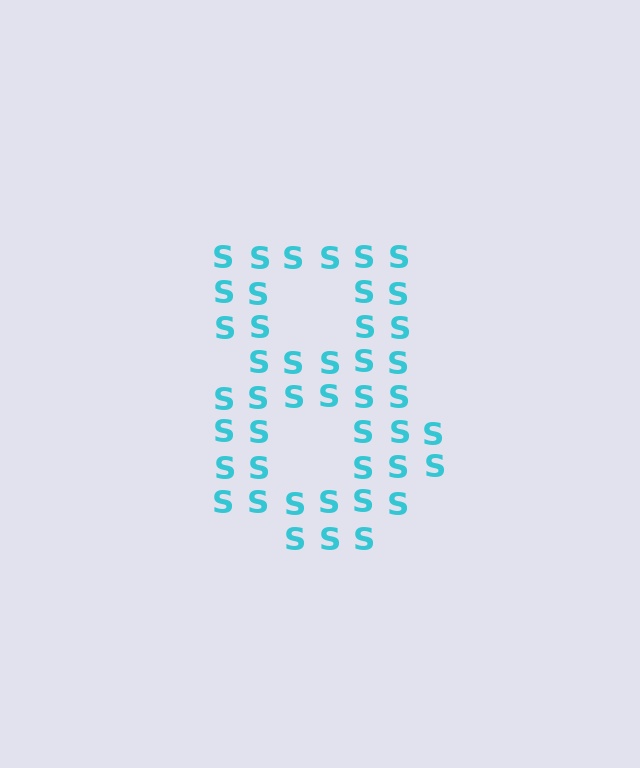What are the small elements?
The small elements are letter S's.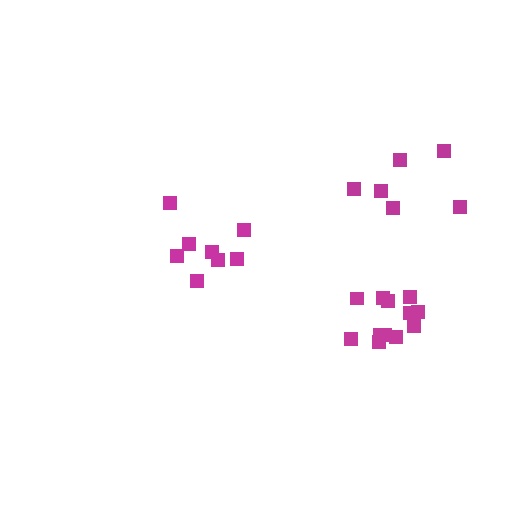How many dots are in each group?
Group 1: 8 dots, Group 2: 6 dots, Group 3: 12 dots (26 total).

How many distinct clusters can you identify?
There are 3 distinct clusters.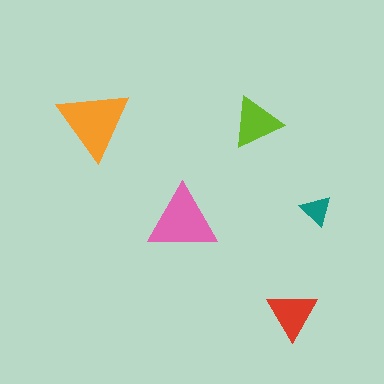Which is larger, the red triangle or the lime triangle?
The lime one.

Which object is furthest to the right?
The teal triangle is rightmost.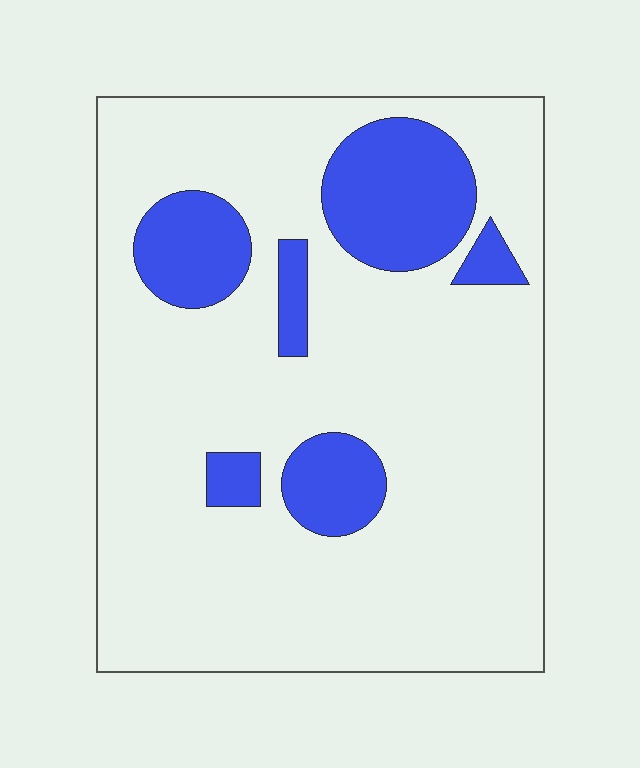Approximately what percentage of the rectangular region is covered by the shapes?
Approximately 20%.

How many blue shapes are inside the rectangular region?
6.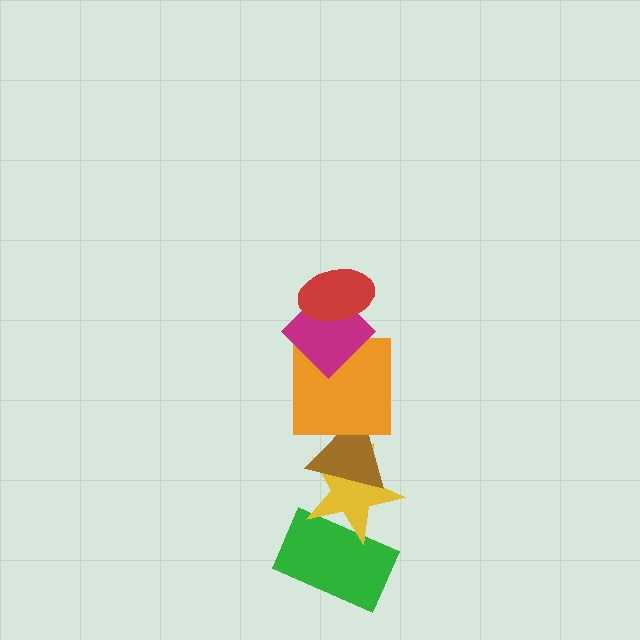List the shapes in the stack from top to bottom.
From top to bottom: the red ellipse, the magenta diamond, the orange square, the brown triangle, the yellow star, the green rectangle.